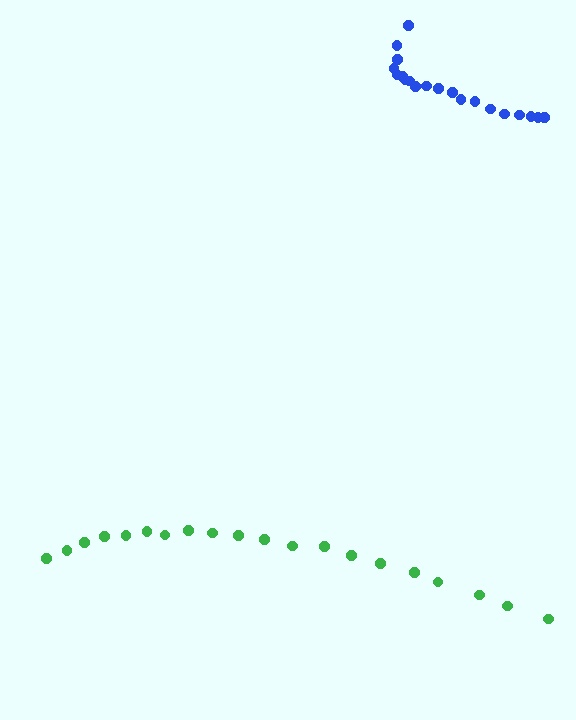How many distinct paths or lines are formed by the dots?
There are 2 distinct paths.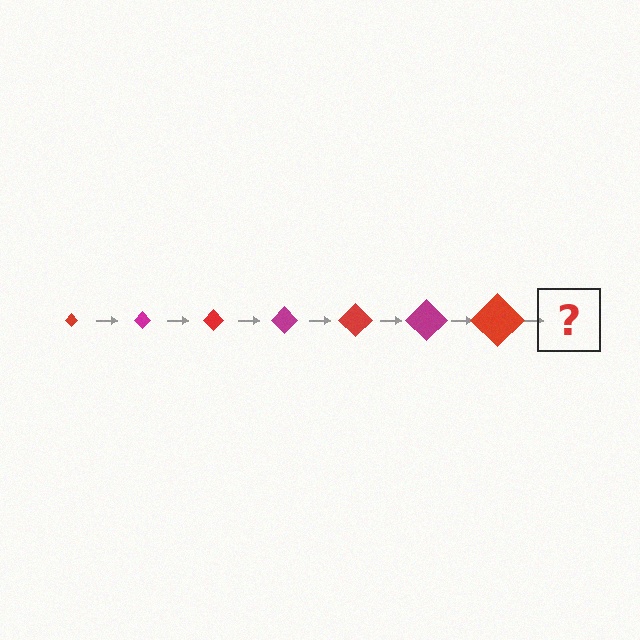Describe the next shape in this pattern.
It should be a magenta diamond, larger than the previous one.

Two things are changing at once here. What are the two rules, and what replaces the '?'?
The two rules are that the diamond grows larger each step and the color cycles through red and magenta. The '?' should be a magenta diamond, larger than the previous one.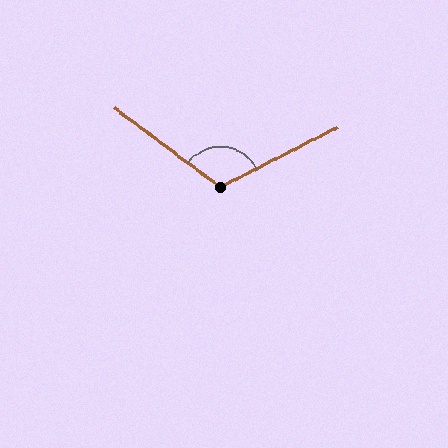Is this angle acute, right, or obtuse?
It is obtuse.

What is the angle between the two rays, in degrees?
Approximately 116 degrees.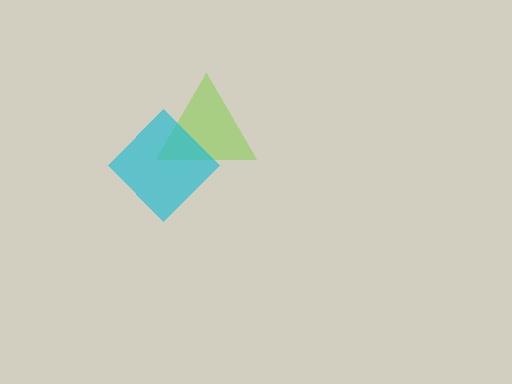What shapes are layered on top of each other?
The layered shapes are: a lime triangle, a cyan diamond.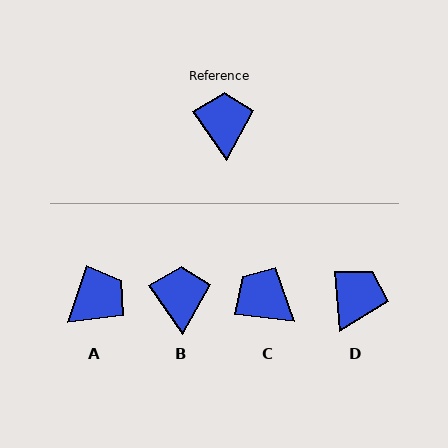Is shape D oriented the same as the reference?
No, it is off by about 30 degrees.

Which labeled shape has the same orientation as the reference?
B.